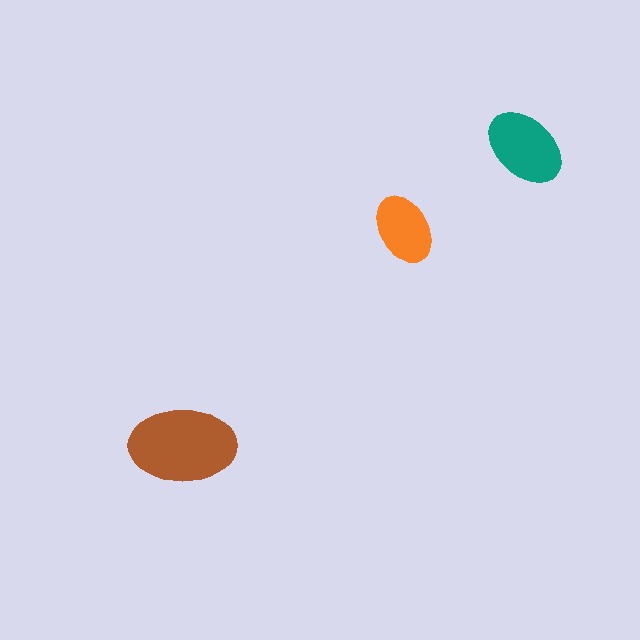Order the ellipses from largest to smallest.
the brown one, the teal one, the orange one.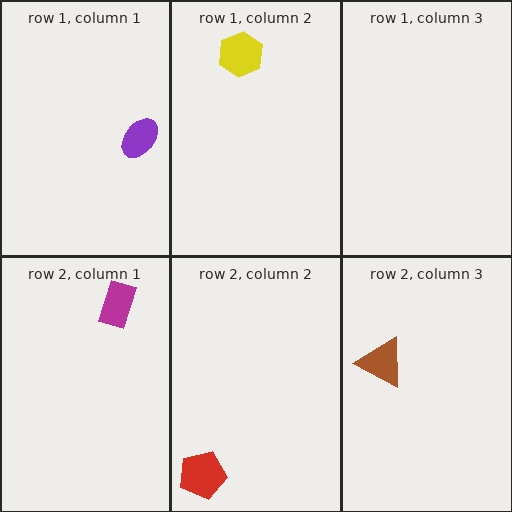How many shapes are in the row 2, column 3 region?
1.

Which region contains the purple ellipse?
The row 1, column 1 region.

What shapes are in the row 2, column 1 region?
The magenta rectangle.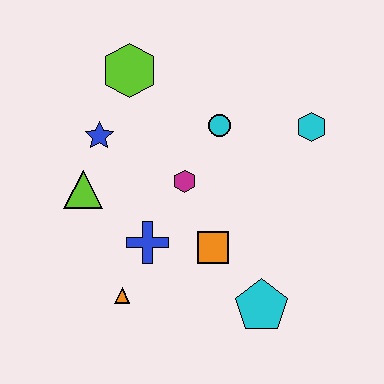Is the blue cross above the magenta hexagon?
No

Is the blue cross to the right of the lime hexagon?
Yes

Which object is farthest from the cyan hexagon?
The orange triangle is farthest from the cyan hexagon.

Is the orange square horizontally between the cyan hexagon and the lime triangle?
Yes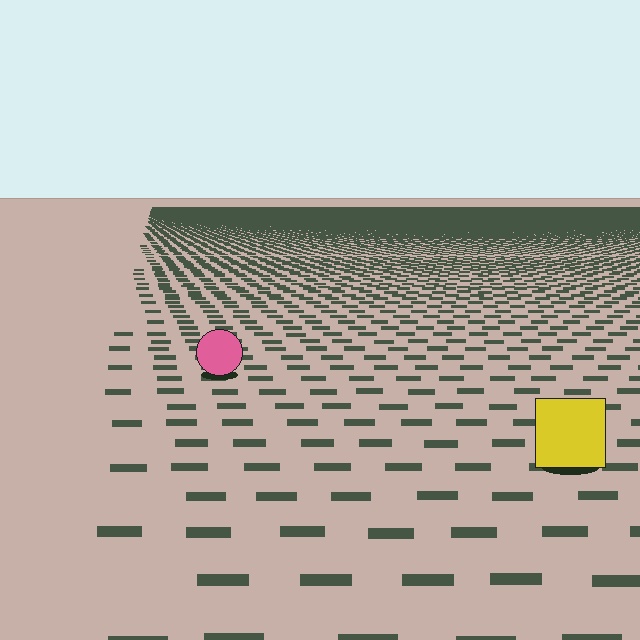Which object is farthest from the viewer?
The pink circle is farthest from the viewer. It appears smaller and the ground texture around it is denser.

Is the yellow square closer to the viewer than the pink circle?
Yes. The yellow square is closer — you can tell from the texture gradient: the ground texture is coarser near it.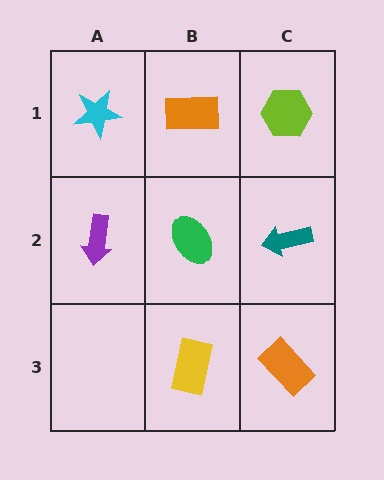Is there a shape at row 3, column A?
No, that cell is empty.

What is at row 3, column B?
A yellow rectangle.